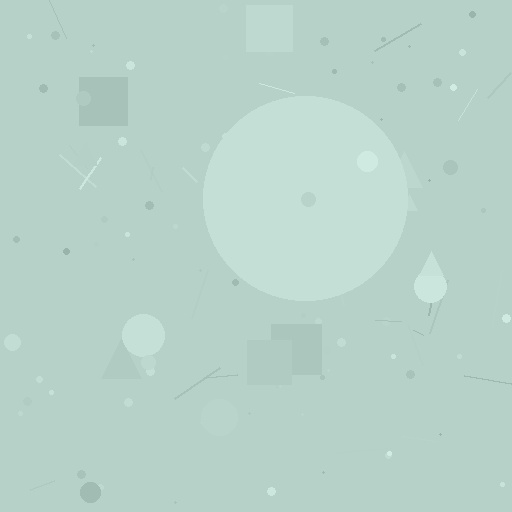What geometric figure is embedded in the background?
A circle is embedded in the background.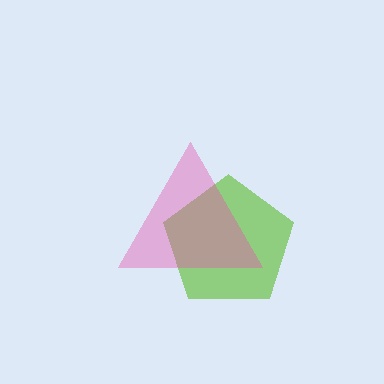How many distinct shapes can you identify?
There are 2 distinct shapes: a lime pentagon, a pink triangle.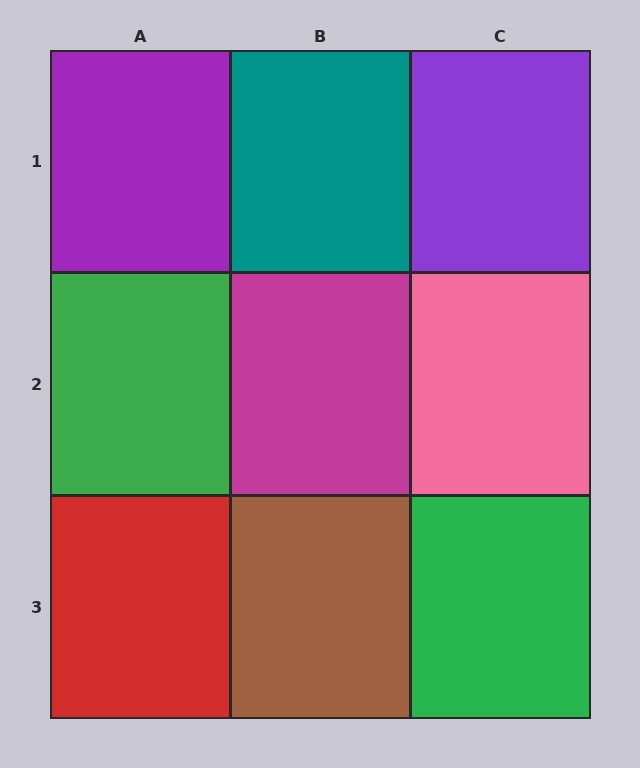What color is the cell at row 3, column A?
Red.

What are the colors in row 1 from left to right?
Purple, teal, purple.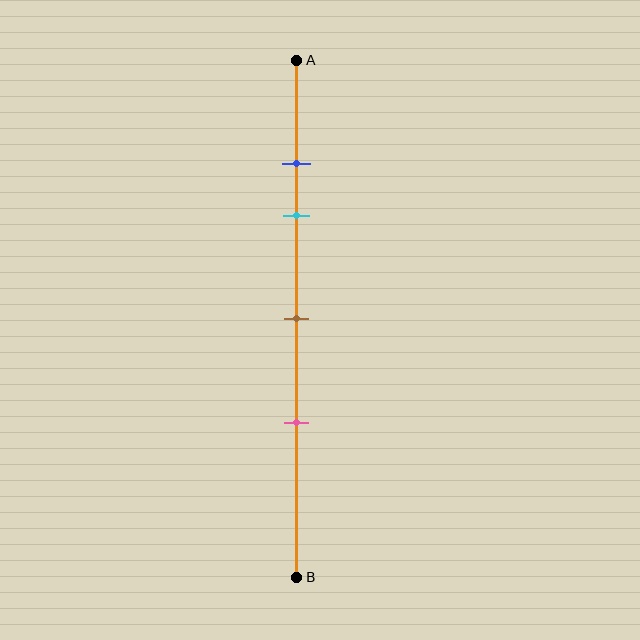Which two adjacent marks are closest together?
The blue and cyan marks are the closest adjacent pair.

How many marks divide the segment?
There are 4 marks dividing the segment.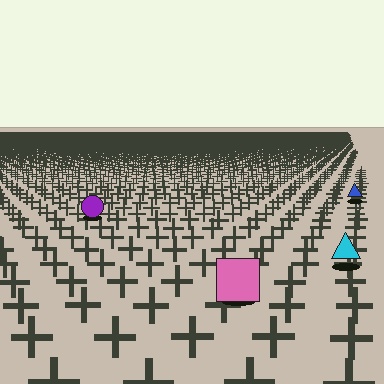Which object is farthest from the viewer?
The blue triangle is farthest from the viewer. It appears smaller and the ground texture around it is denser.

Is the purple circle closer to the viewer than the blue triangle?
Yes. The purple circle is closer — you can tell from the texture gradient: the ground texture is coarser near it.